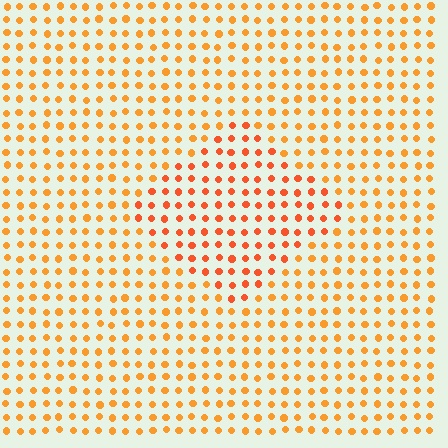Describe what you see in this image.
The image is filled with small orange elements in a uniform arrangement. A diamond-shaped region is visible where the elements are tinted to a slightly different hue, forming a subtle color boundary.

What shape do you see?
I see a diamond.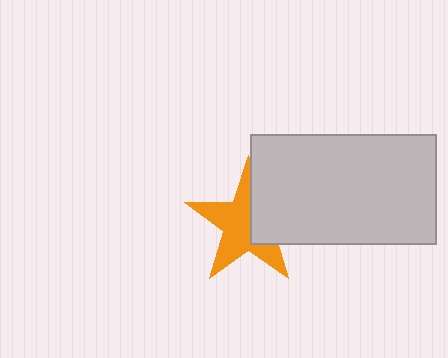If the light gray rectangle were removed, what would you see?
You would see the complete orange star.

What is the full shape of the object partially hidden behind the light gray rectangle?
The partially hidden object is an orange star.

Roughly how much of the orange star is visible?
About half of it is visible (roughly 62%).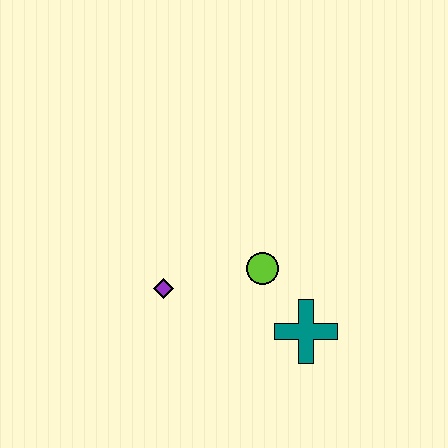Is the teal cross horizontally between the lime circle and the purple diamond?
No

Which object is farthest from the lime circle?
The purple diamond is farthest from the lime circle.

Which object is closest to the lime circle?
The teal cross is closest to the lime circle.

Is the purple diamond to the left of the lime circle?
Yes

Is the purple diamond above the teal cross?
Yes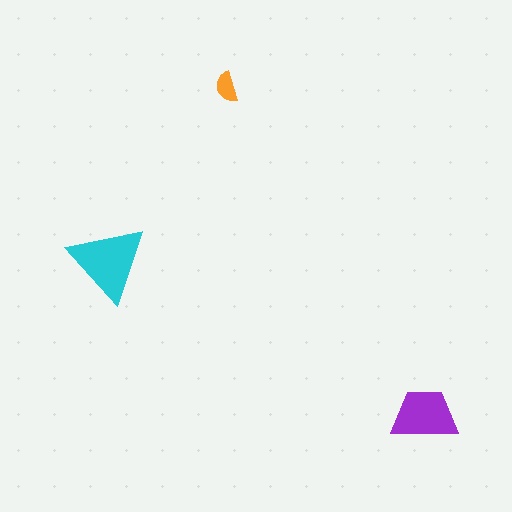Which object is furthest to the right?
The purple trapezoid is rightmost.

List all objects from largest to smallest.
The cyan triangle, the purple trapezoid, the orange semicircle.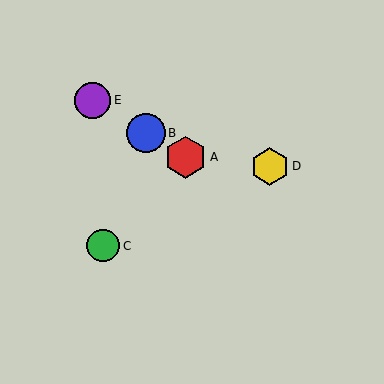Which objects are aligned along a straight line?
Objects A, B, E are aligned along a straight line.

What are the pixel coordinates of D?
Object D is at (270, 166).